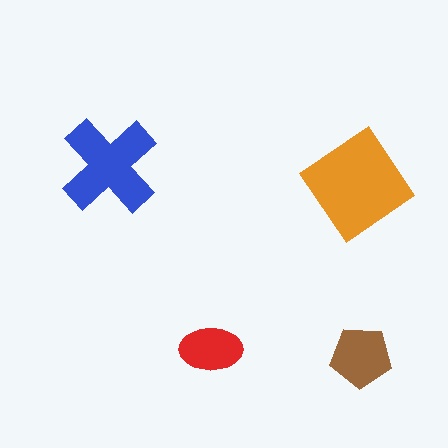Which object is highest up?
The blue cross is topmost.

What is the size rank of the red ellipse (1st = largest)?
4th.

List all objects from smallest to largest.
The red ellipse, the brown pentagon, the blue cross, the orange diamond.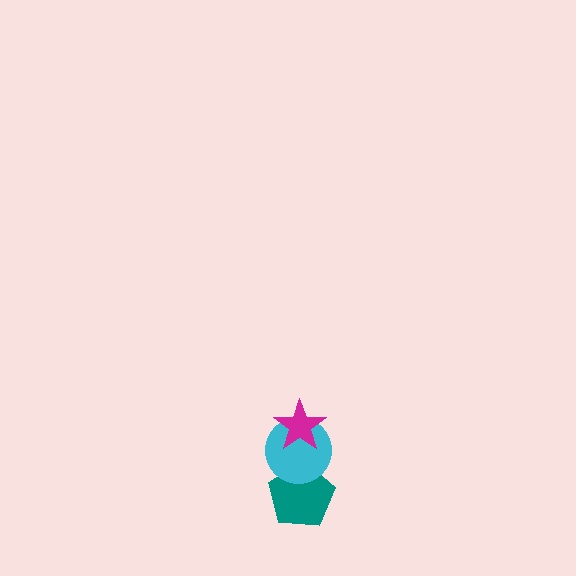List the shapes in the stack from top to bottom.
From top to bottom: the magenta star, the cyan circle, the teal pentagon.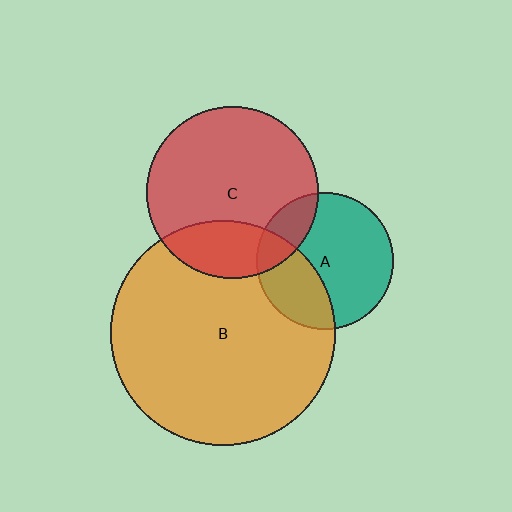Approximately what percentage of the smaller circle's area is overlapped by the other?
Approximately 35%.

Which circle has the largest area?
Circle B (orange).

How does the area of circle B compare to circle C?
Approximately 1.7 times.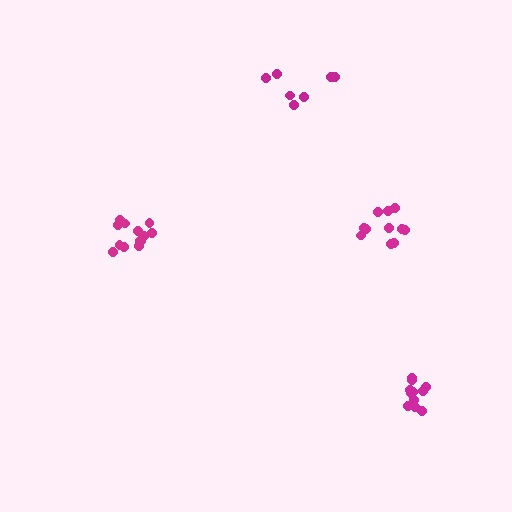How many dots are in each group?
Group 1: 7 dots, Group 2: 11 dots, Group 3: 13 dots, Group 4: 11 dots (42 total).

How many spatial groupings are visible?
There are 4 spatial groupings.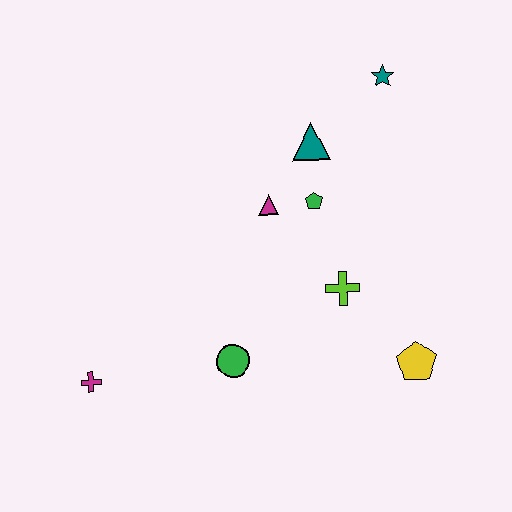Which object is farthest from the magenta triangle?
The magenta cross is farthest from the magenta triangle.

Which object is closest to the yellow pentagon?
The lime cross is closest to the yellow pentagon.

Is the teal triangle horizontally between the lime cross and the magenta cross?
Yes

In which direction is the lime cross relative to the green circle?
The lime cross is to the right of the green circle.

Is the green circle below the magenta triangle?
Yes